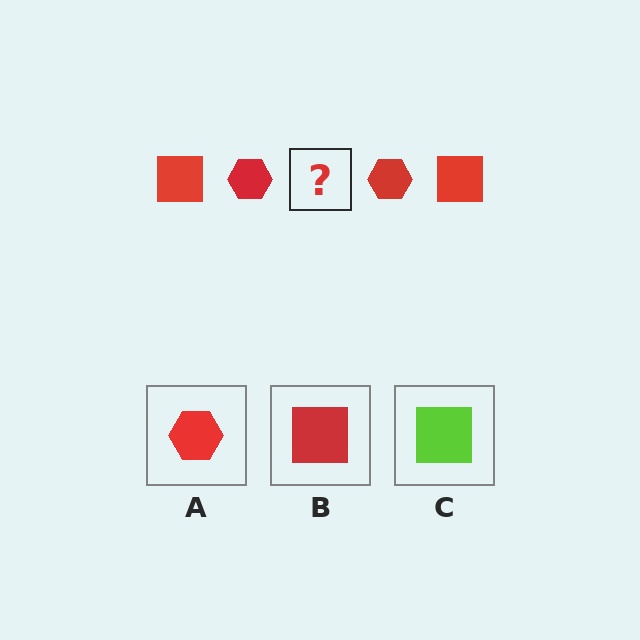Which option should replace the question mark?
Option B.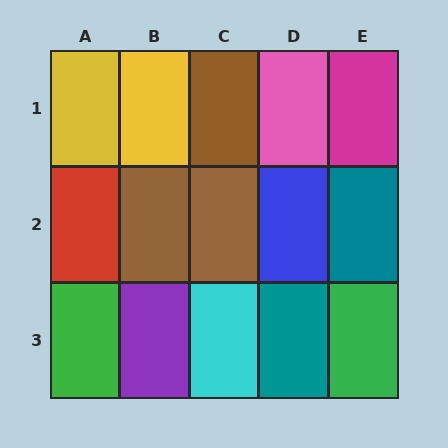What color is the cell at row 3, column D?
Teal.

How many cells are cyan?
1 cell is cyan.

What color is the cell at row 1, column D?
Pink.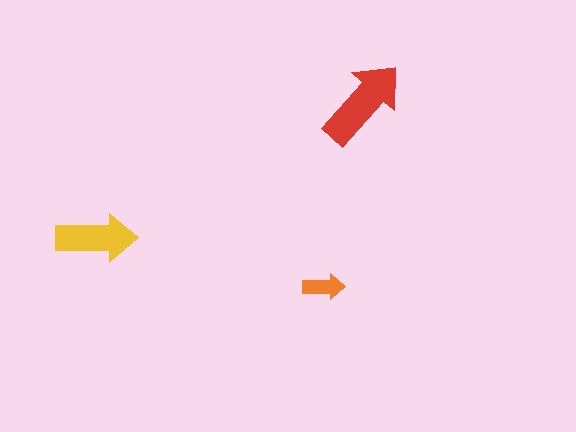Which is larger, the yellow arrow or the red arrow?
The red one.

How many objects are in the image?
There are 3 objects in the image.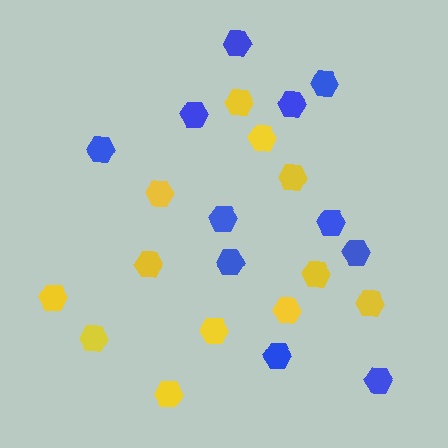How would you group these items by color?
There are 2 groups: one group of yellow hexagons (12) and one group of blue hexagons (11).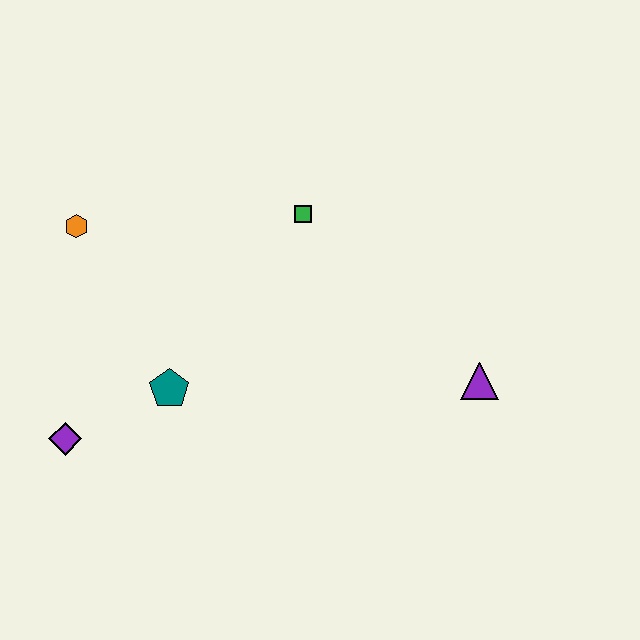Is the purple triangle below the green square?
Yes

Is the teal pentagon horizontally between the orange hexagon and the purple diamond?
No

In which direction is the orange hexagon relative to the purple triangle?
The orange hexagon is to the left of the purple triangle.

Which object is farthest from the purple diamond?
The purple triangle is farthest from the purple diamond.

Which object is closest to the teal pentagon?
The purple diamond is closest to the teal pentagon.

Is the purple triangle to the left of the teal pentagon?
No